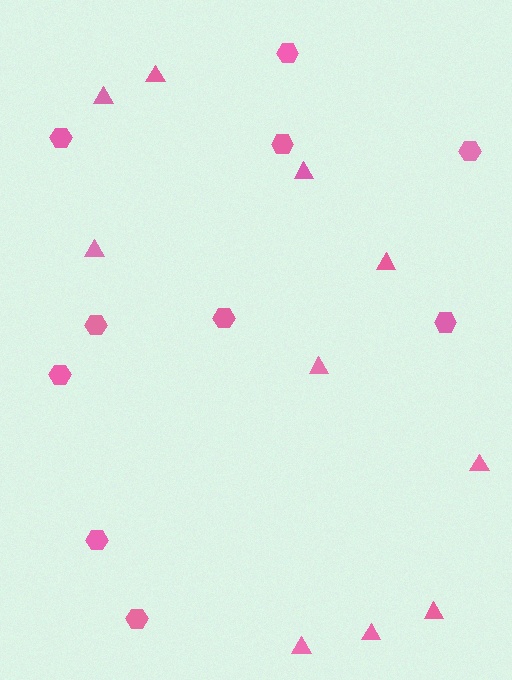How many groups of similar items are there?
There are 2 groups: one group of triangles (10) and one group of hexagons (10).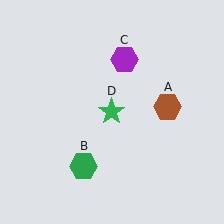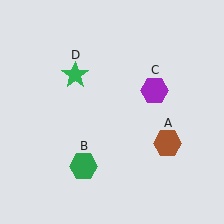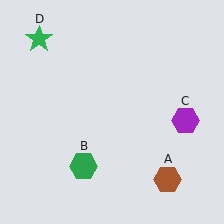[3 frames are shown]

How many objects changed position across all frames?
3 objects changed position: brown hexagon (object A), purple hexagon (object C), green star (object D).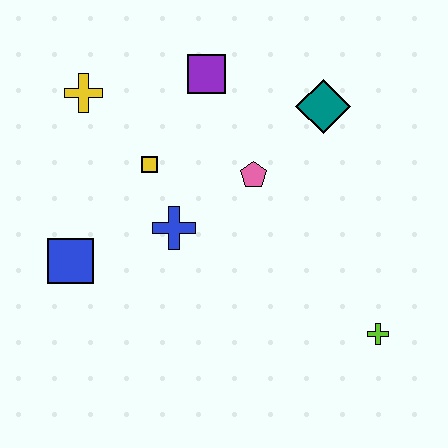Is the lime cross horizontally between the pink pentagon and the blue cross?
No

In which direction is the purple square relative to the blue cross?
The purple square is above the blue cross.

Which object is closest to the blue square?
The blue cross is closest to the blue square.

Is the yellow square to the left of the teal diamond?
Yes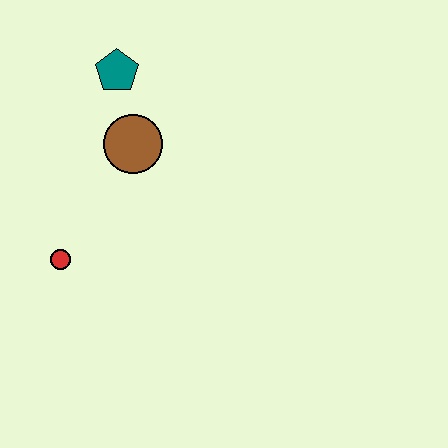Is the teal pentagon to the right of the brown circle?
No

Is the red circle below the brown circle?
Yes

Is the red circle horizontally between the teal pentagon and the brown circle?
No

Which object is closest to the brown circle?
The teal pentagon is closest to the brown circle.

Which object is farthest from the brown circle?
The red circle is farthest from the brown circle.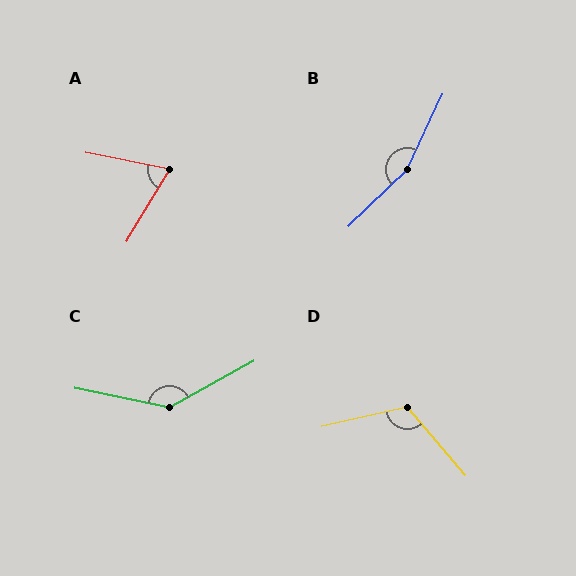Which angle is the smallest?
A, at approximately 71 degrees.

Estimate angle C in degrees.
Approximately 139 degrees.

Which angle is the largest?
B, at approximately 159 degrees.